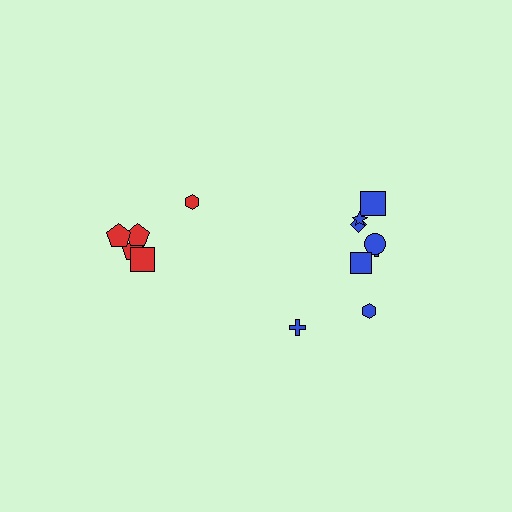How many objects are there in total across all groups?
There are 13 objects.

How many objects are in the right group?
There are 8 objects.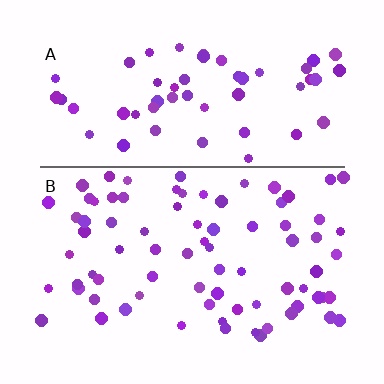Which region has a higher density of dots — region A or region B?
B (the bottom).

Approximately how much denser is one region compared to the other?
Approximately 1.3× — region B over region A.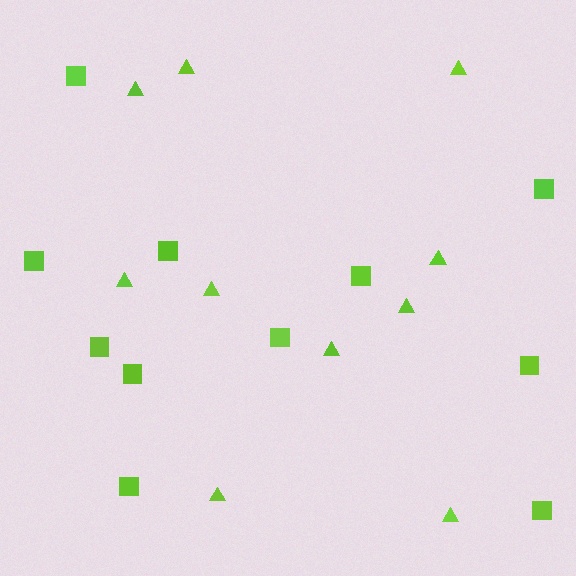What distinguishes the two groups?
There are 2 groups: one group of triangles (10) and one group of squares (11).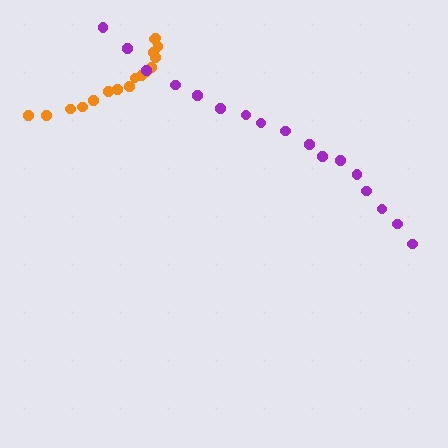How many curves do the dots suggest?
There are 2 distinct paths.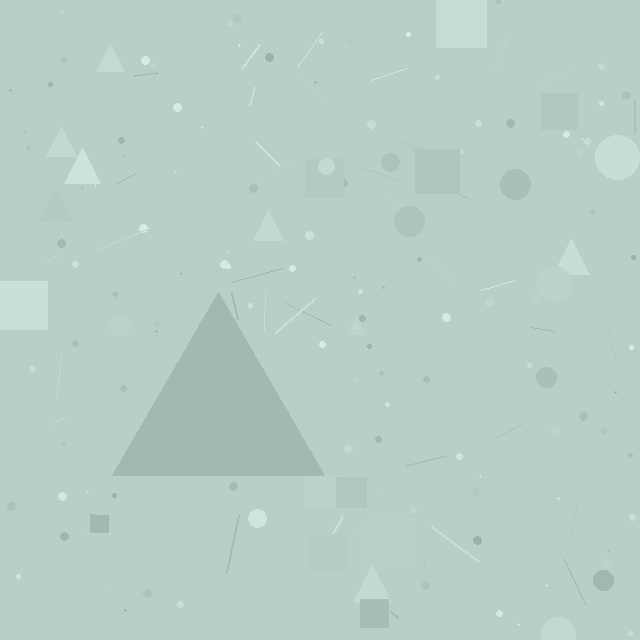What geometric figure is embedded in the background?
A triangle is embedded in the background.